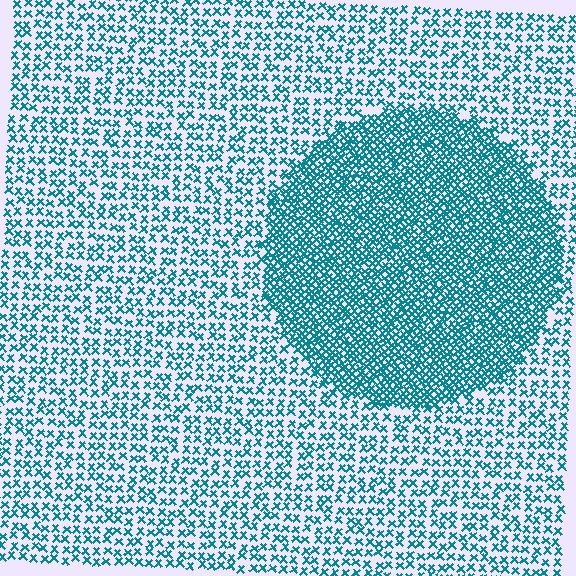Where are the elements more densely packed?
The elements are more densely packed inside the circle boundary.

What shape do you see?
I see a circle.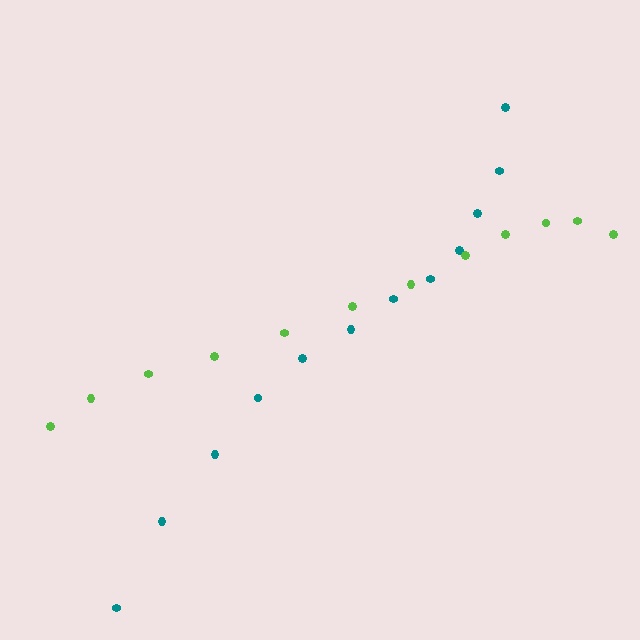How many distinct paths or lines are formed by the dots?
There are 2 distinct paths.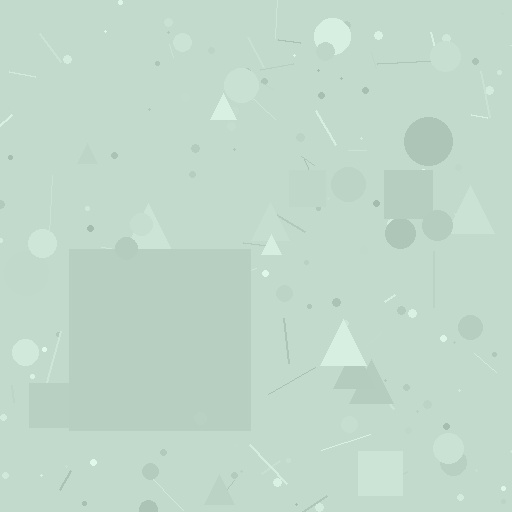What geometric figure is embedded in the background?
A square is embedded in the background.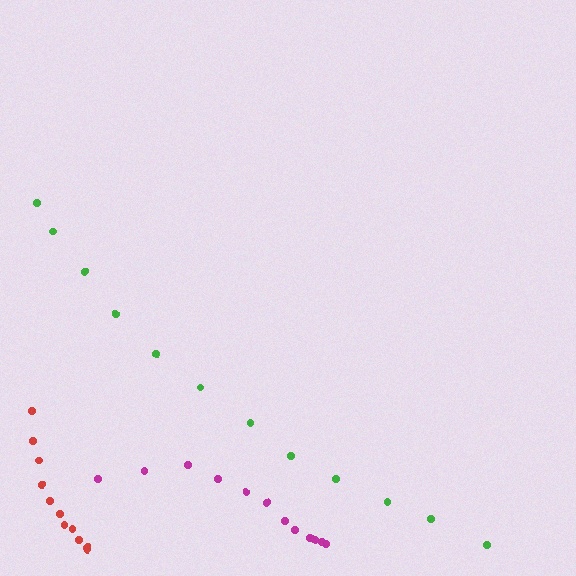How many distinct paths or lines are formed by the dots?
There are 3 distinct paths.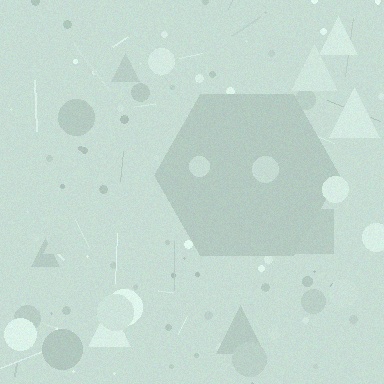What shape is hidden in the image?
A hexagon is hidden in the image.